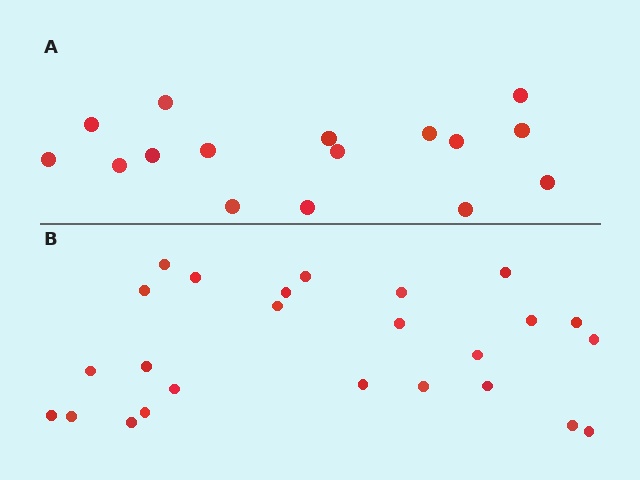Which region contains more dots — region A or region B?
Region B (the bottom region) has more dots.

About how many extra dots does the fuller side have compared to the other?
Region B has roughly 8 or so more dots than region A.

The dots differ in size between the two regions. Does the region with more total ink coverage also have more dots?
No. Region A has more total ink coverage because its dots are larger, but region B actually contains more individual dots. Total area can be misleading — the number of items is what matters here.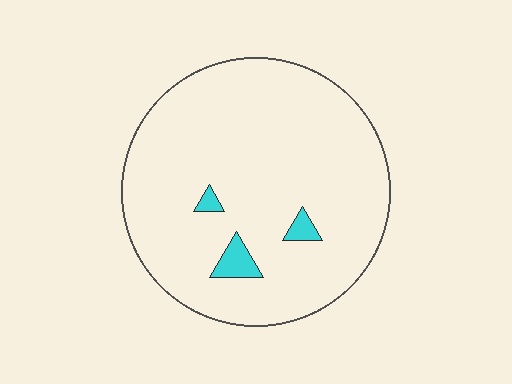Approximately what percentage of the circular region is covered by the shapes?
Approximately 5%.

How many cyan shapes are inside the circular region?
3.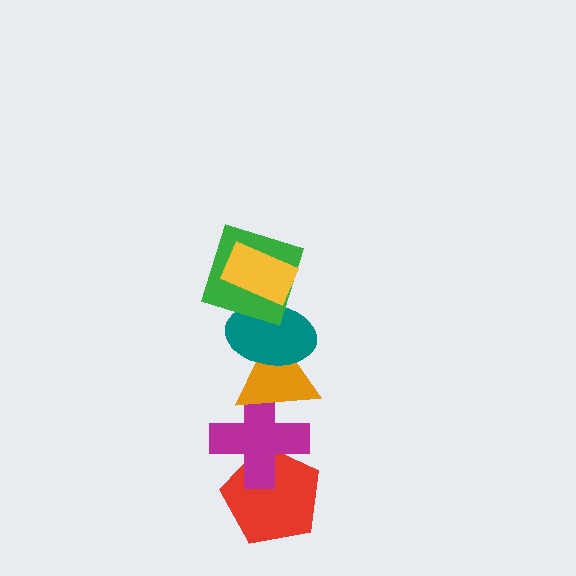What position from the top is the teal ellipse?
The teal ellipse is 3rd from the top.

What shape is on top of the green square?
The yellow rectangle is on top of the green square.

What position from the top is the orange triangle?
The orange triangle is 4th from the top.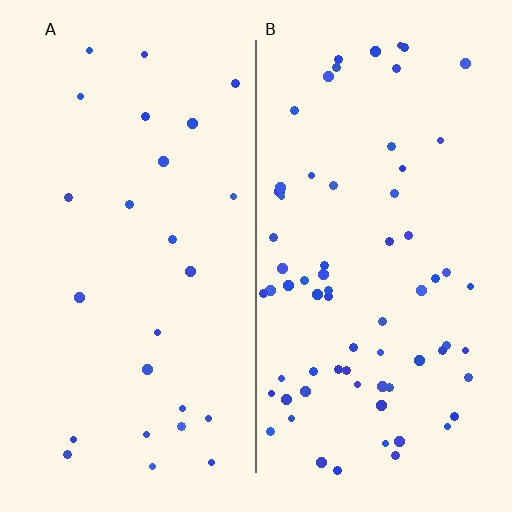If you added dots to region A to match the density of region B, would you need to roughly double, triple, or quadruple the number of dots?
Approximately triple.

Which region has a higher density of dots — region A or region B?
B (the right).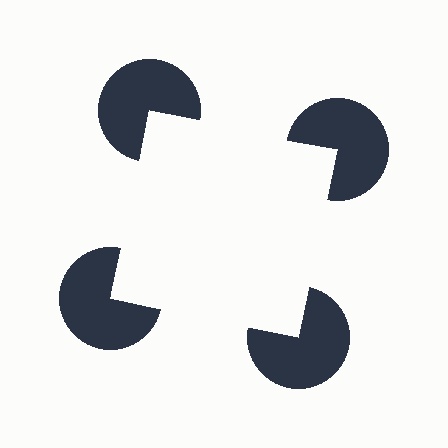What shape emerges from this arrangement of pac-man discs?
An illusory square — its edges are inferred from the aligned wedge cuts in the pac-man discs, not physically drawn.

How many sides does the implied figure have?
4 sides.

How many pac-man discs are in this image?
There are 4 — one at each vertex of the illusory square.